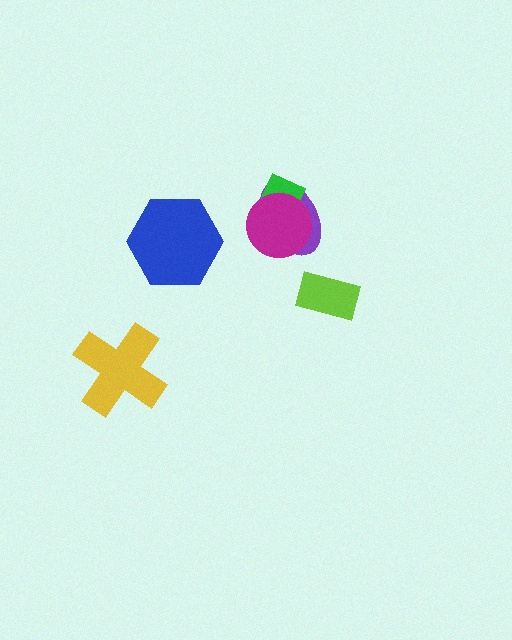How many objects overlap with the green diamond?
2 objects overlap with the green diamond.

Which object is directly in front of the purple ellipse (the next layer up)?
The green diamond is directly in front of the purple ellipse.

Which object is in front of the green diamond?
The magenta circle is in front of the green diamond.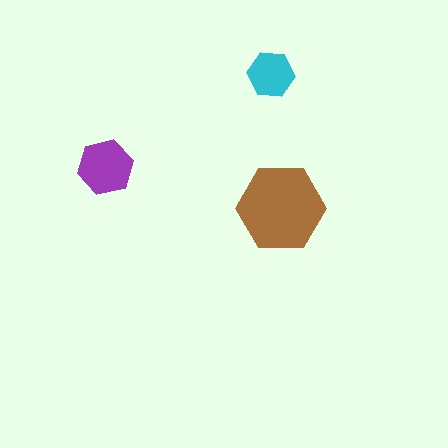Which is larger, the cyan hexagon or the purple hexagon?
The purple one.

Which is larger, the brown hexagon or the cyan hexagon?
The brown one.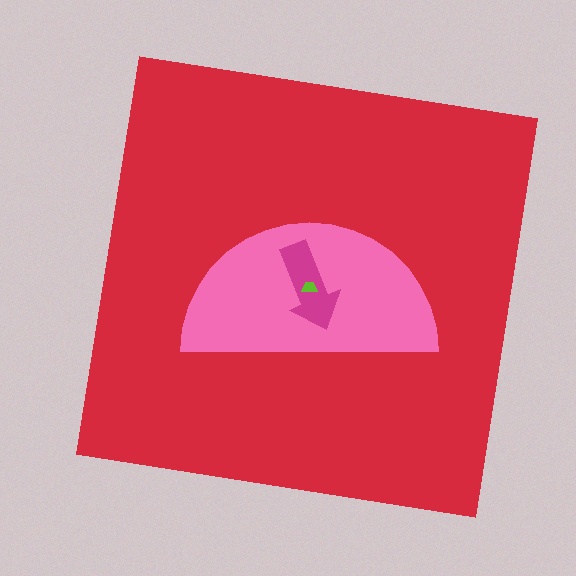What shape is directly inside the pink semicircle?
The magenta arrow.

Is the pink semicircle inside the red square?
Yes.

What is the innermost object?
The lime trapezoid.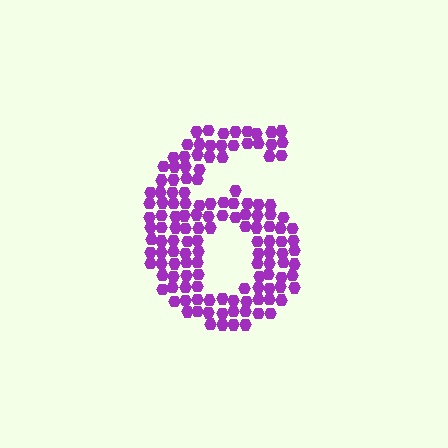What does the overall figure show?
The overall figure shows the digit 6.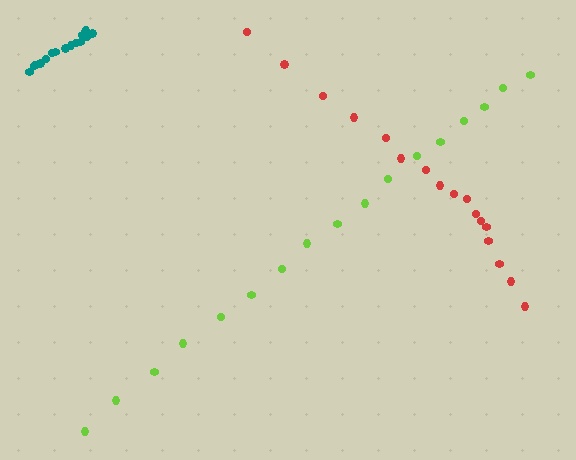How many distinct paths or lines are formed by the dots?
There are 3 distinct paths.